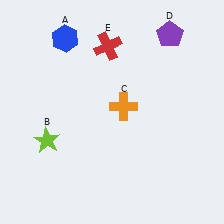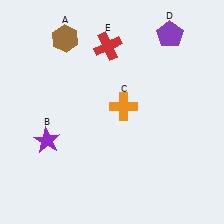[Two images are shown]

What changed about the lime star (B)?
In Image 1, B is lime. In Image 2, it changed to purple.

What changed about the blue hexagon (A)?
In Image 1, A is blue. In Image 2, it changed to brown.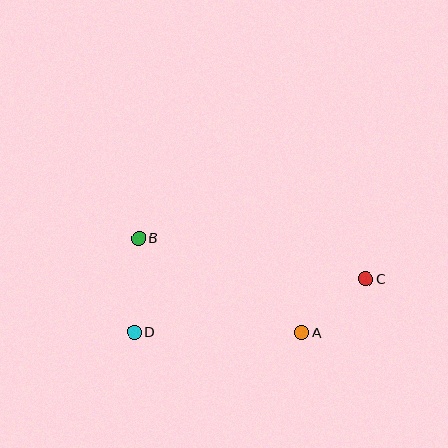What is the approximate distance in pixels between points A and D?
The distance between A and D is approximately 167 pixels.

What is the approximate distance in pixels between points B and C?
The distance between B and C is approximately 231 pixels.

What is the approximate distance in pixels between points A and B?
The distance between A and B is approximately 188 pixels.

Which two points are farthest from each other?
Points C and D are farthest from each other.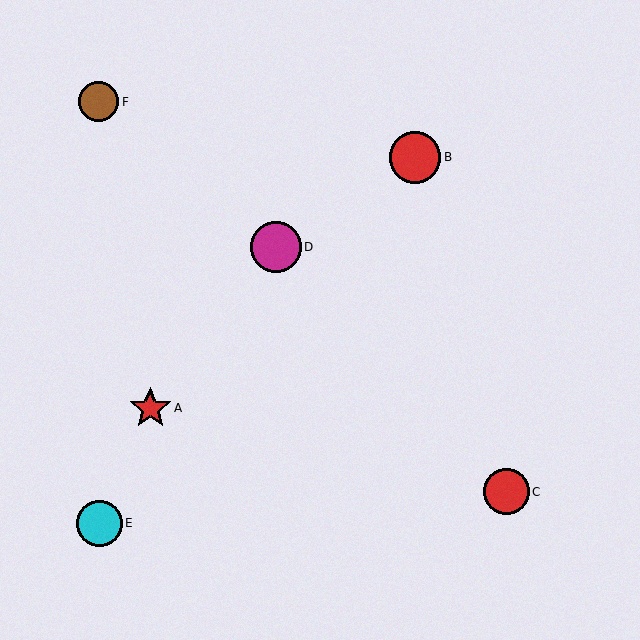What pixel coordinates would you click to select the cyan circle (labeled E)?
Click at (100, 524) to select the cyan circle E.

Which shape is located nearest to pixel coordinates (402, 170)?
The red circle (labeled B) at (415, 157) is nearest to that location.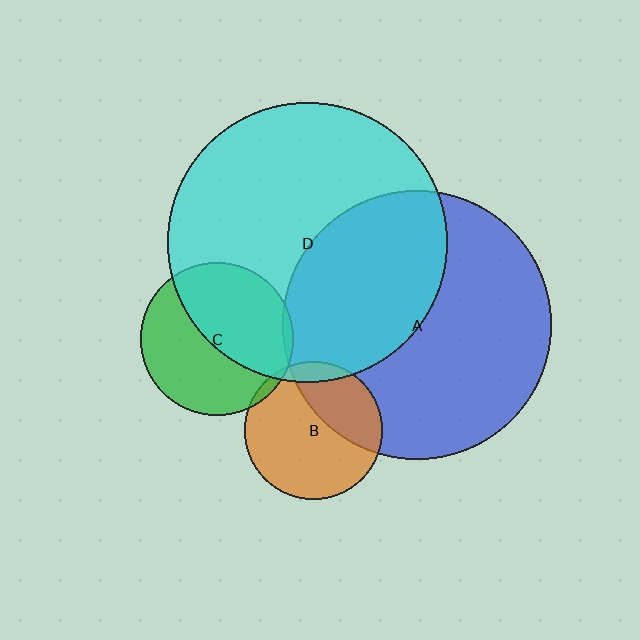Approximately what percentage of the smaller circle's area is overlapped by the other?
Approximately 50%.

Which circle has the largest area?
Circle D (cyan).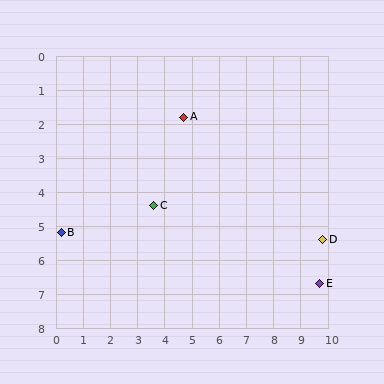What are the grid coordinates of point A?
Point A is at approximately (4.7, 1.8).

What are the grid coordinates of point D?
Point D is at approximately (9.8, 5.4).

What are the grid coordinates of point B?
Point B is at approximately (0.2, 5.2).